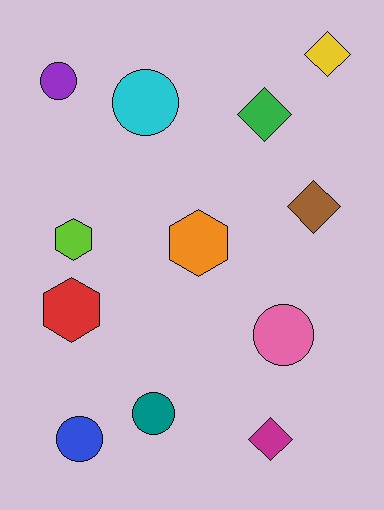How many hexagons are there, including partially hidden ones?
There are 3 hexagons.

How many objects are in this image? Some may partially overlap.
There are 12 objects.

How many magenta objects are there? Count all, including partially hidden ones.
There is 1 magenta object.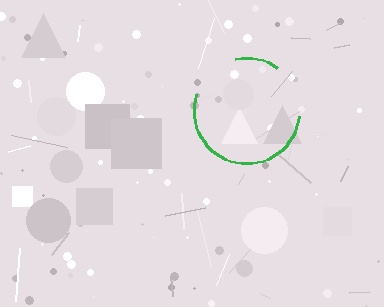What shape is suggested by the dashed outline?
The dashed outline suggests a circle.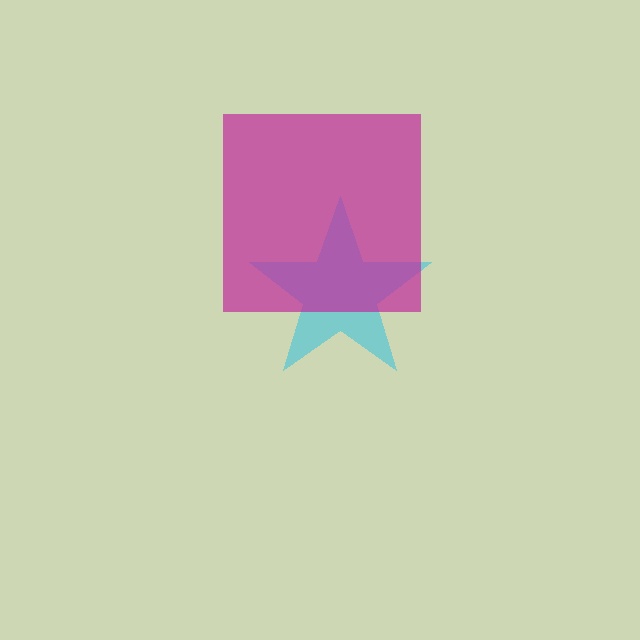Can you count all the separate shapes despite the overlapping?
Yes, there are 2 separate shapes.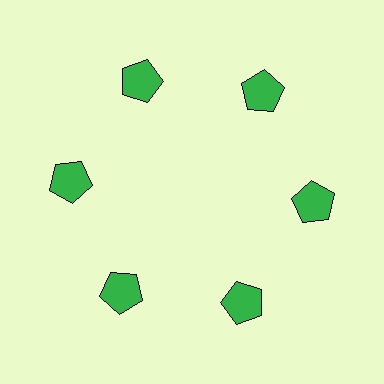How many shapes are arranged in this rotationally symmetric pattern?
There are 6 shapes, arranged in 6 groups of 1.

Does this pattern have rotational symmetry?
Yes, this pattern has 6-fold rotational symmetry. It looks the same after rotating 60 degrees around the center.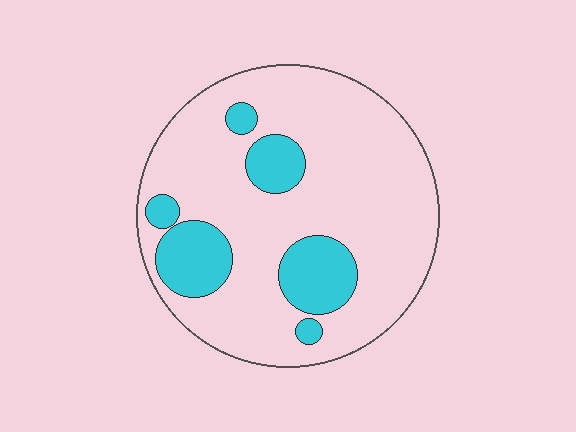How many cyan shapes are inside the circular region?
6.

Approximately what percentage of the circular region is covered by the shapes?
Approximately 20%.